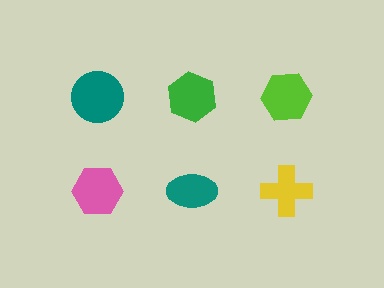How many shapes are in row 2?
3 shapes.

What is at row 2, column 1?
A pink hexagon.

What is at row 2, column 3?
A yellow cross.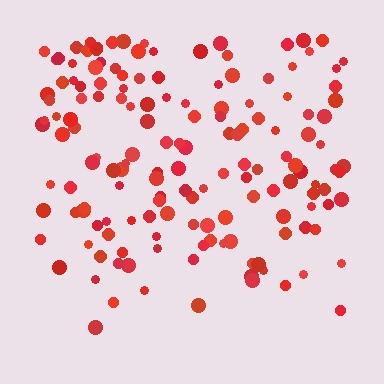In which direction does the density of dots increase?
From bottom to top, with the top side densest.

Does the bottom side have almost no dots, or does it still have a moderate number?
Still a moderate number, just noticeably fewer than the top.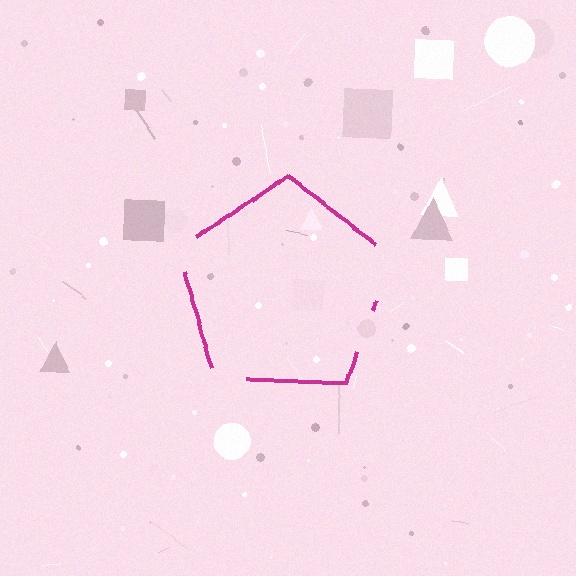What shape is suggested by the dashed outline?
The dashed outline suggests a pentagon.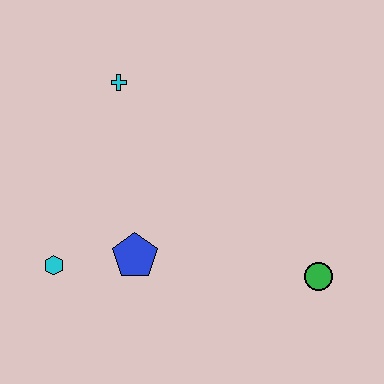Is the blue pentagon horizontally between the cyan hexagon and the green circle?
Yes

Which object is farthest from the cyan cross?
The green circle is farthest from the cyan cross.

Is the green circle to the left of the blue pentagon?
No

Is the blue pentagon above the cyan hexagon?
Yes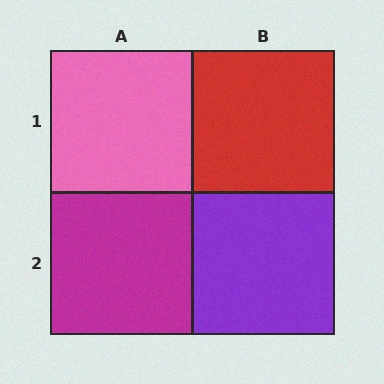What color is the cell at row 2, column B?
Purple.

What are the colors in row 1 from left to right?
Pink, red.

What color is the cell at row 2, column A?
Magenta.